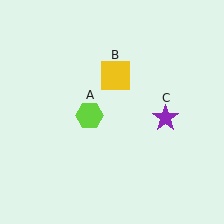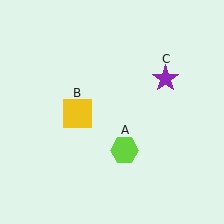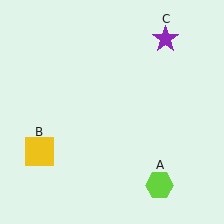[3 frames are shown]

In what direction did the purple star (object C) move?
The purple star (object C) moved up.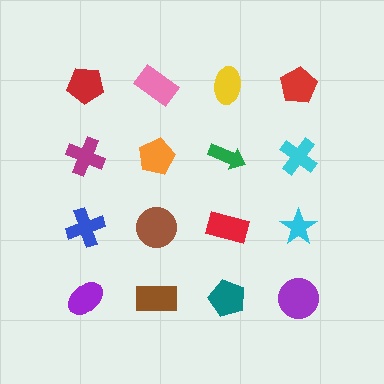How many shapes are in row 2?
4 shapes.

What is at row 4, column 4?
A purple circle.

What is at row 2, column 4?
A cyan cross.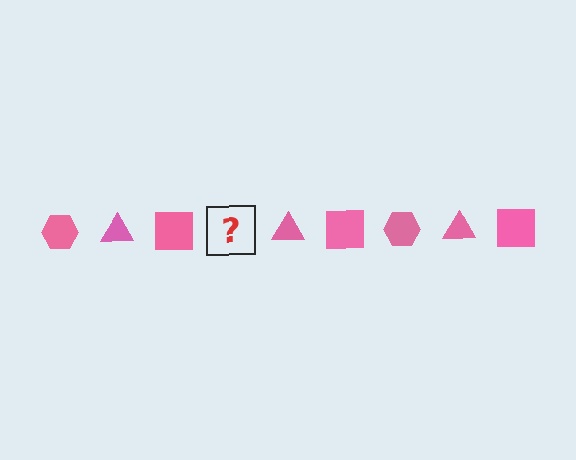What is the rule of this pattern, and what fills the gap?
The rule is that the pattern cycles through hexagon, triangle, square shapes in pink. The gap should be filled with a pink hexagon.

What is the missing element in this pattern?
The missing element is a pink hexagon.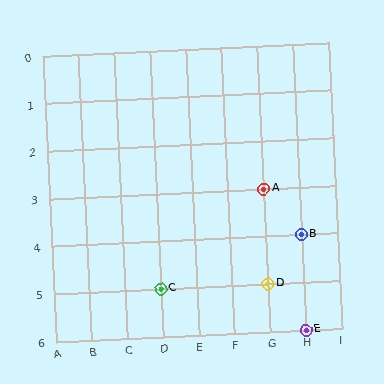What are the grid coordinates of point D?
Point D is at grid coordinates (G, 5).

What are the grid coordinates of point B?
Point B is at grid coordinates (H, 4).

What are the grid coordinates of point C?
Point C is at grid coordinates (D, 5).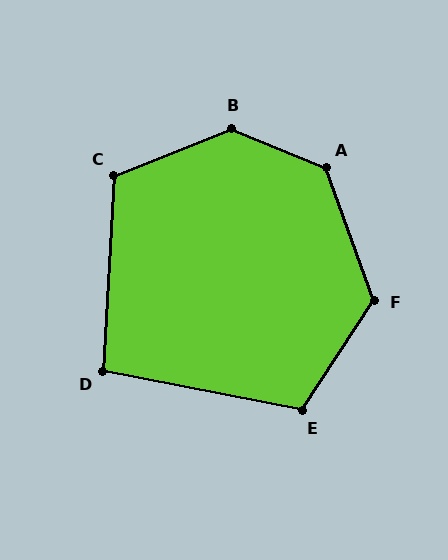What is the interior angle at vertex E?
Approximately 112 degrees (obtuse).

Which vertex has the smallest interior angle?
D, at approximately 98 degrees.